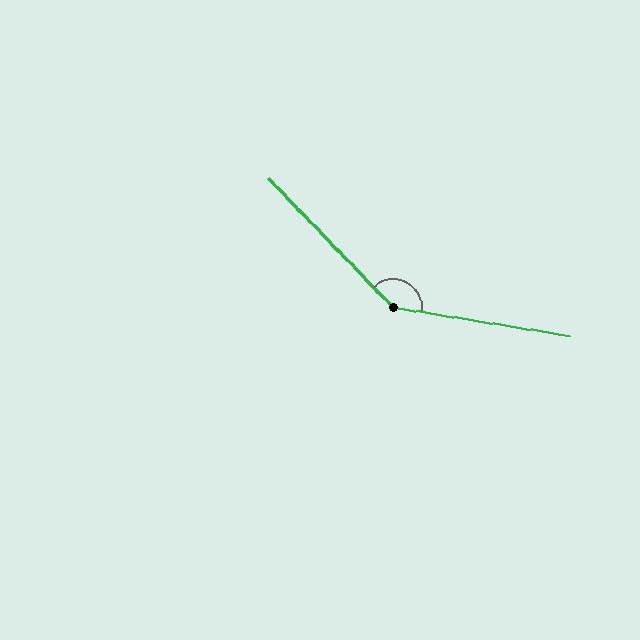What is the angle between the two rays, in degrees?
Approximately 144 degrees.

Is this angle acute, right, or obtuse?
It is obtuse.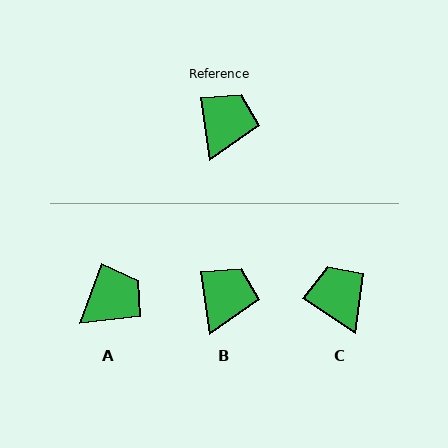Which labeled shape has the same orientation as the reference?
B.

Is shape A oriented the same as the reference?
No, it is off by about 28 degrees.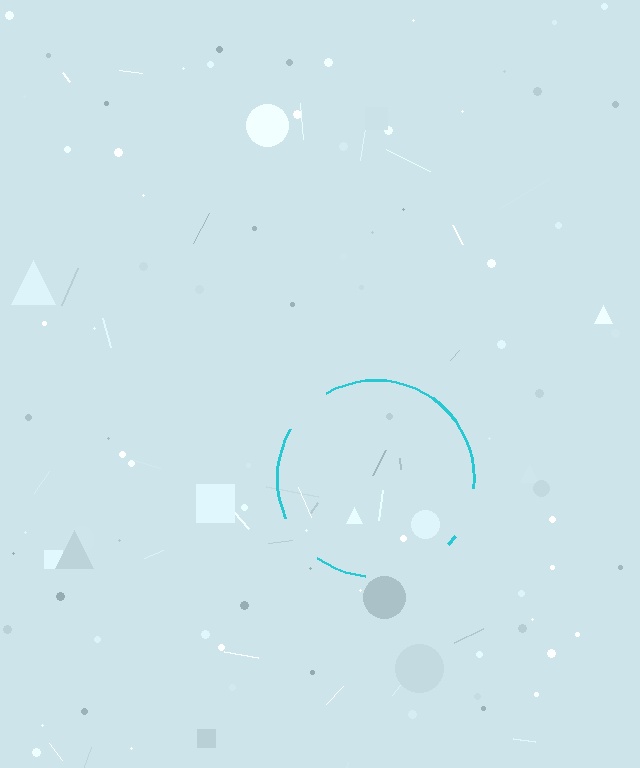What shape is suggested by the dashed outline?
The dashed outline suggests a circle.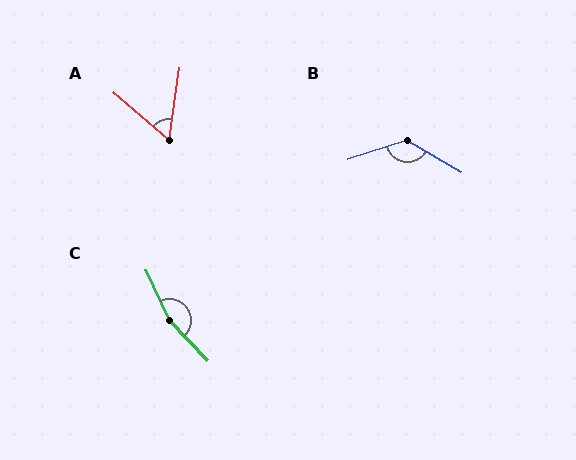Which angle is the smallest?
A, at approximately 58 degrees.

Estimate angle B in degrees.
Approximately 131 degrees.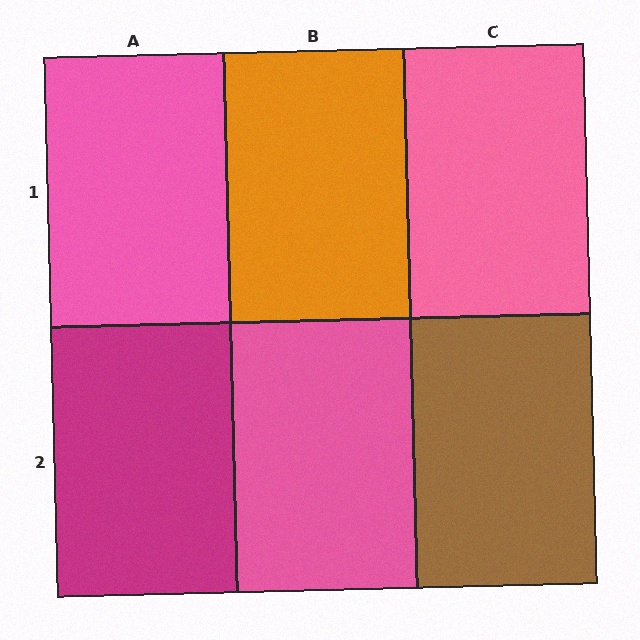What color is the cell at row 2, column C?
Brown.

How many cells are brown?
1 cell is brown.